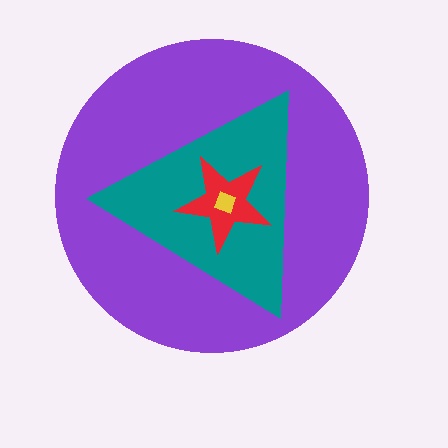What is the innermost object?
The yellow diamond.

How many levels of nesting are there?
4.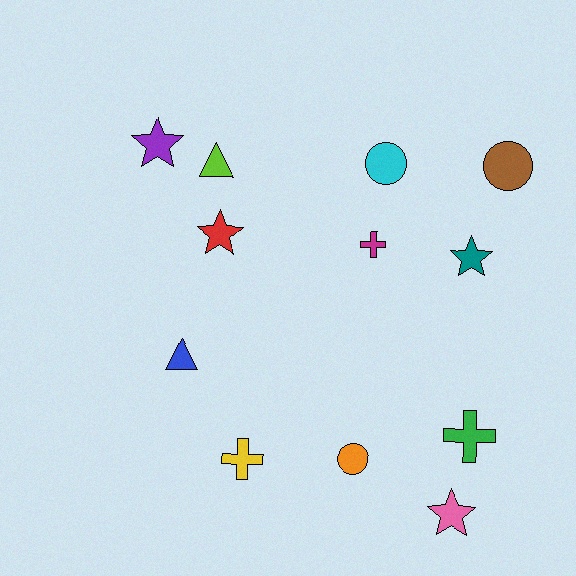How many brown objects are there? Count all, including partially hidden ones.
There is 1 brown object.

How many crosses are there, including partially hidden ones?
There are 3 crosses.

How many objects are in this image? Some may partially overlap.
There are 12 objects.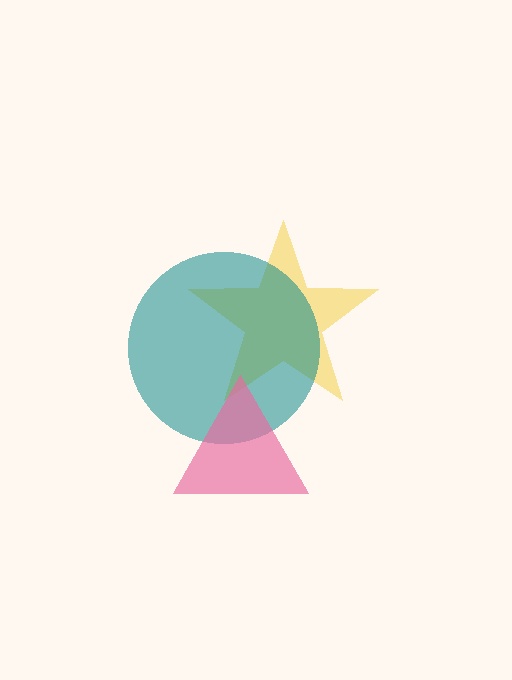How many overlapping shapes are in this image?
There are 3 overlapping shapes in the image.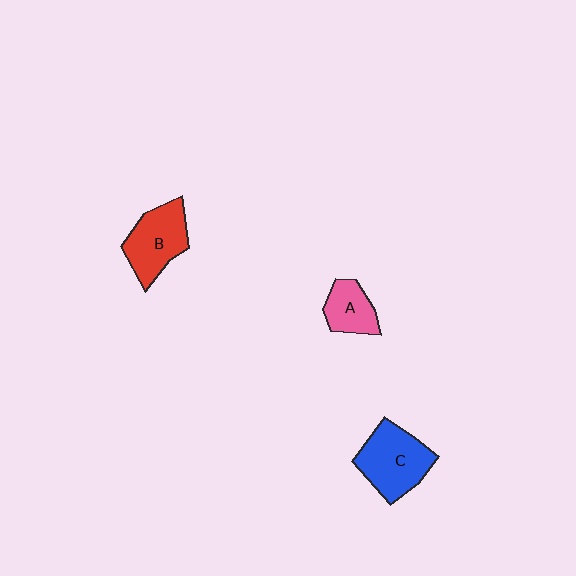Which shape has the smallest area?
Shape A (pink).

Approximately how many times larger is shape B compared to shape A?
Approximately 1.5 times.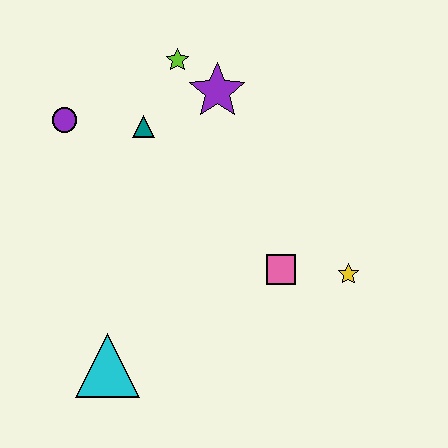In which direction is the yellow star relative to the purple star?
The yellow star is below the purple star.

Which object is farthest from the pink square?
The purple circle is farthest from the pink square.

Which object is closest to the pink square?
The yellow star is closest to the pink square.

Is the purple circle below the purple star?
Yes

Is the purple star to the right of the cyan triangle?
Yes